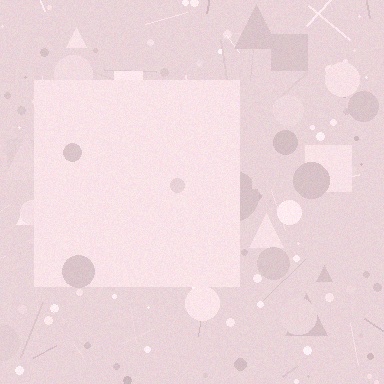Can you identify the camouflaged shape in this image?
The camouflaged shape is a square.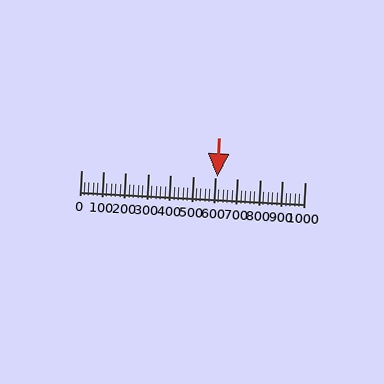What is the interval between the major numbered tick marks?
The major tick marks are spaced 100 units apart.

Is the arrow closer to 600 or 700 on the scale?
The arrow is closer to 600.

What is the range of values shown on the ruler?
The ruler shows values from 0 to 1000.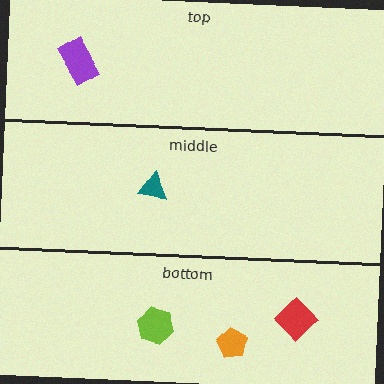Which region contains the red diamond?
The bottom region.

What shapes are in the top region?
The purple rectangle.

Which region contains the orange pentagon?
The bottom region.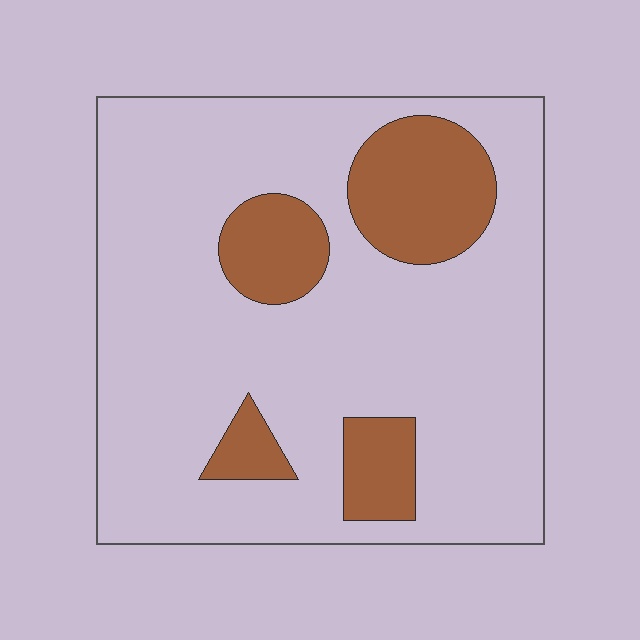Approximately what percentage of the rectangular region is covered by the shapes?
Approximately 20%.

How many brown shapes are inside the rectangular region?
4.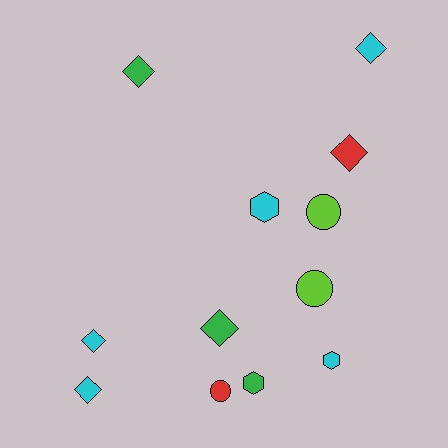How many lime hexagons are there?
There are no lime hexagons.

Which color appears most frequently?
Cyan, with 5 objects.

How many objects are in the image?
There are 12 objects.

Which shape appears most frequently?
Diamond, with 6 objects.